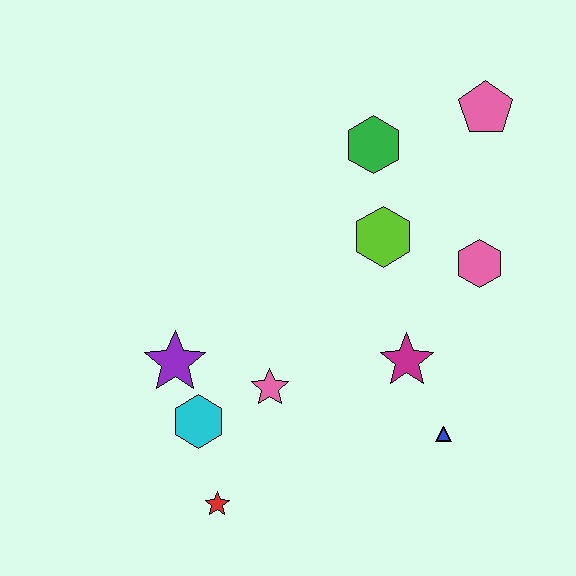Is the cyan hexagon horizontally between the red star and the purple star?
Yes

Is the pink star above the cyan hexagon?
Yes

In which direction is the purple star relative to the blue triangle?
The purple star is to the left of the blue triangle.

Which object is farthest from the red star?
The pink pentagon is farthest from the red star.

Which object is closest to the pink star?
The cyan hexagon is closest to the pink star.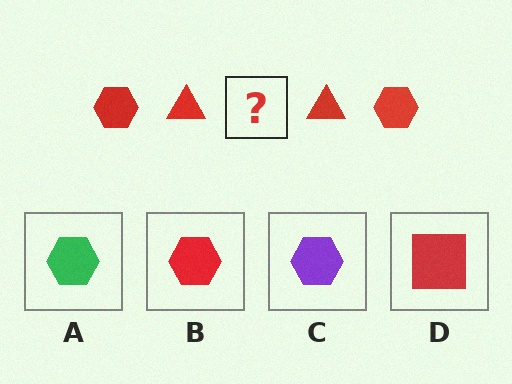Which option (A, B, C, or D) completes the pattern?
B.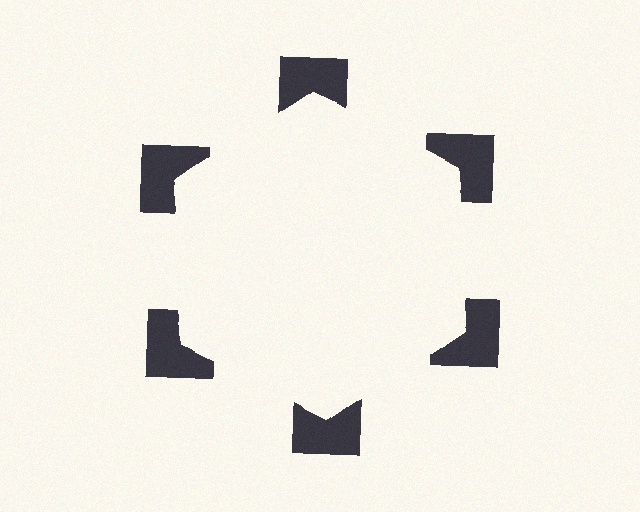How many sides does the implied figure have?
6 sides.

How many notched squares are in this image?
There are 6 — one at each vertex of the illusory hexagon.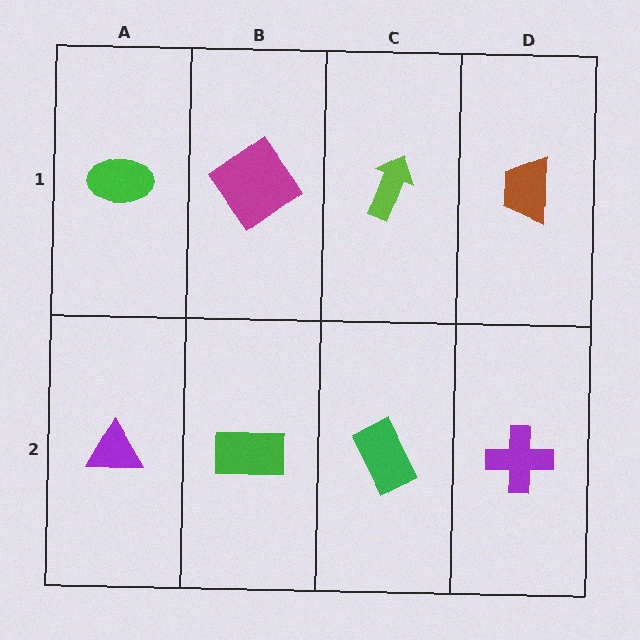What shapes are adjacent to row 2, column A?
A green ellipse (row 1, column A), a green rectangle (row 2, column B).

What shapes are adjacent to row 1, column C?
A green rectangle (row 2, column C), a magenta diamond (row 1, column B), a brown trapezoid (row 1, column D).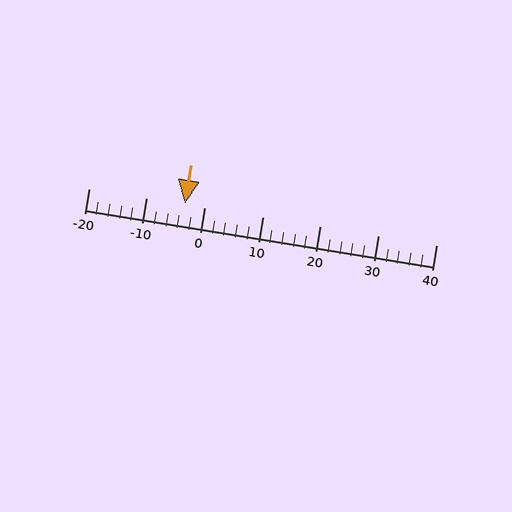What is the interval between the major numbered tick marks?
The major tick marks are spaced 10 units apart.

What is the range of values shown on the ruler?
The ruler shows values from -20 to 40.